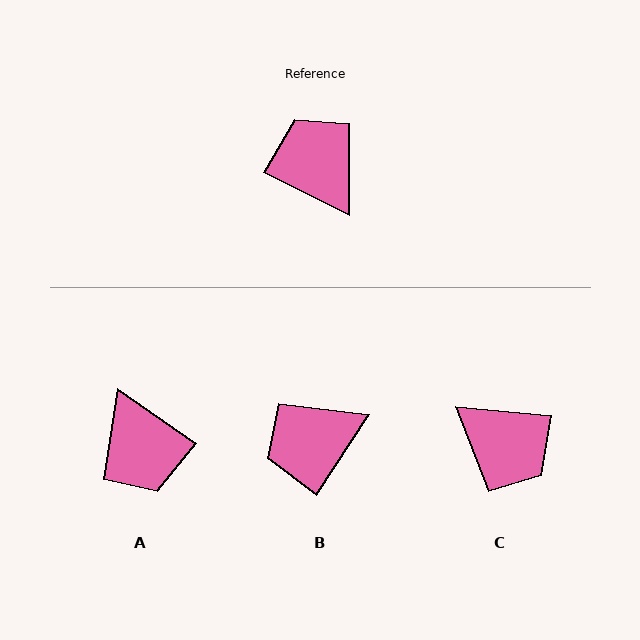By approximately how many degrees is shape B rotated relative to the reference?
Approximately 83 degrees counter-clockwise.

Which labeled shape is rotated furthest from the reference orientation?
A, about 172 degrees away.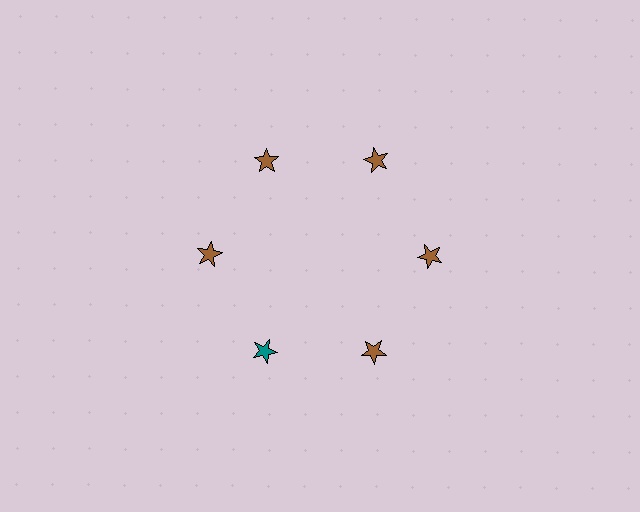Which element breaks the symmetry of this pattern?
The teal star at roughly the 7 o'clock position breaks the symmetry. All other shapes are brown stars.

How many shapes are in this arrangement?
There are 6 shapes arranged in a ring pattern.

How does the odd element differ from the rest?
It has a different color: teal instead of brown.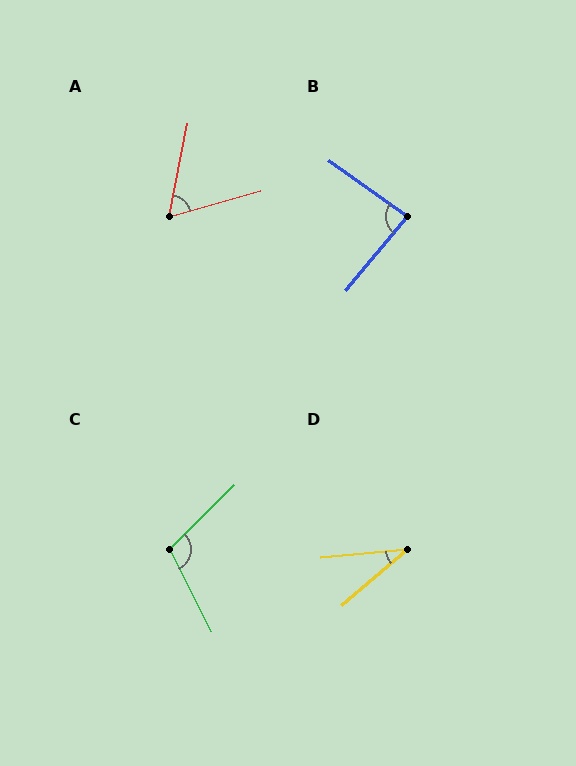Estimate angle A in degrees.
Approximately 63 degrees.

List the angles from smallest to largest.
D (35°), A (63°), B (86°), C (108°).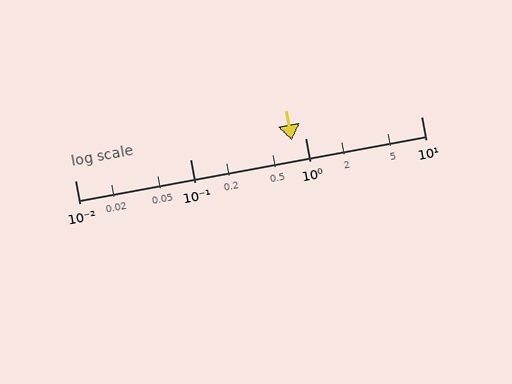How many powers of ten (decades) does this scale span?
The scale spans 3 decades, from 0.01 to 10.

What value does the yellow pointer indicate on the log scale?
The pointer indicates approximately 0.75.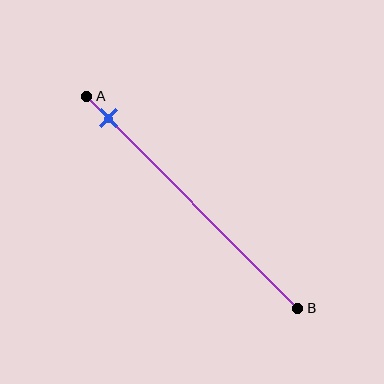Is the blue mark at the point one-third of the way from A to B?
No, the mark is at about 10% from A, not at the 33% one-third point.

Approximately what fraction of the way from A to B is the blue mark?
The blue mark is approximately 10% of the way from A to B.